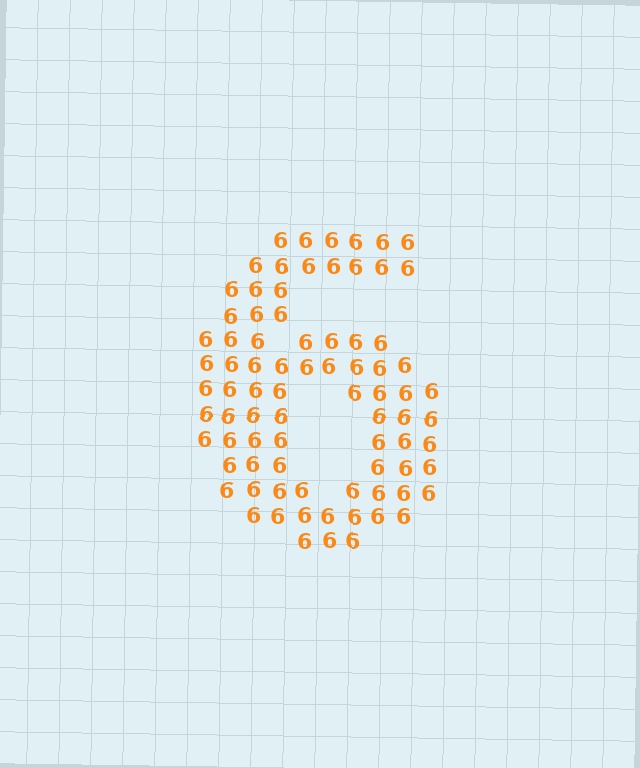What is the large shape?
The large shape is the digit 6.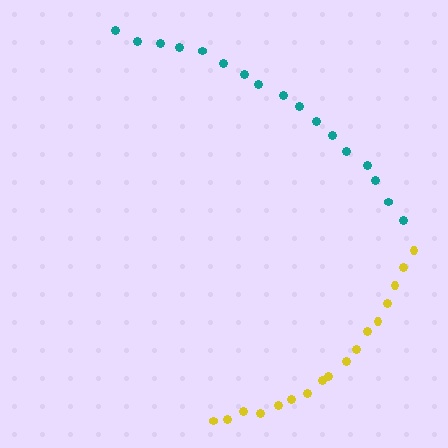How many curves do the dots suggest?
There are 2 distinct paths.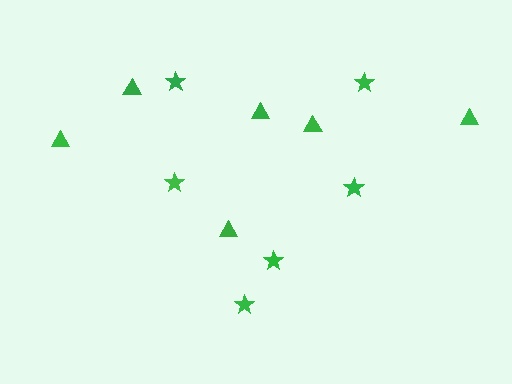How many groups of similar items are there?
There are 2 groups: one group of triangles (6) and one group of stars (6).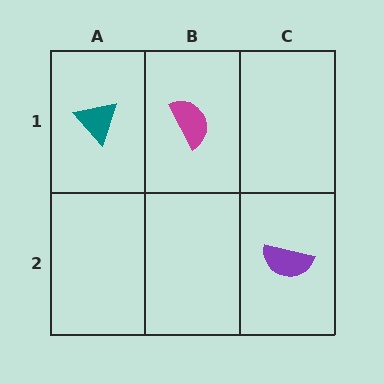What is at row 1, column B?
A magenta semicircle.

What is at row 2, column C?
A purple semicircle.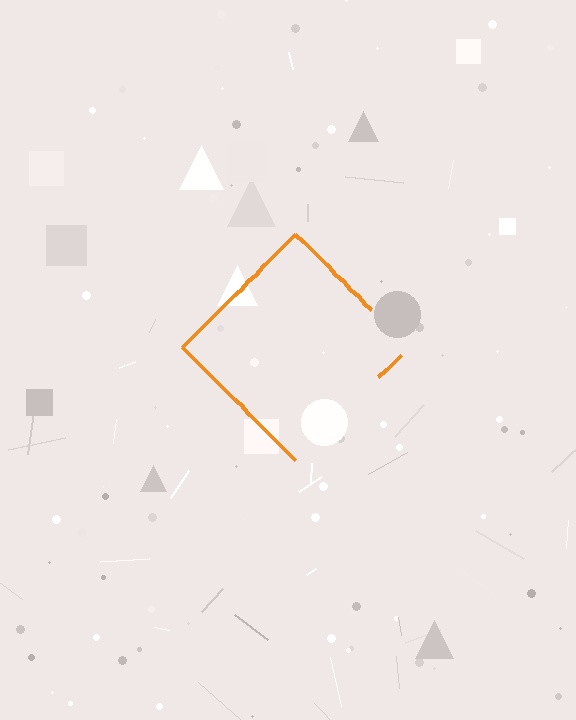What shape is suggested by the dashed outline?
The dashed outline suggests a diamond.